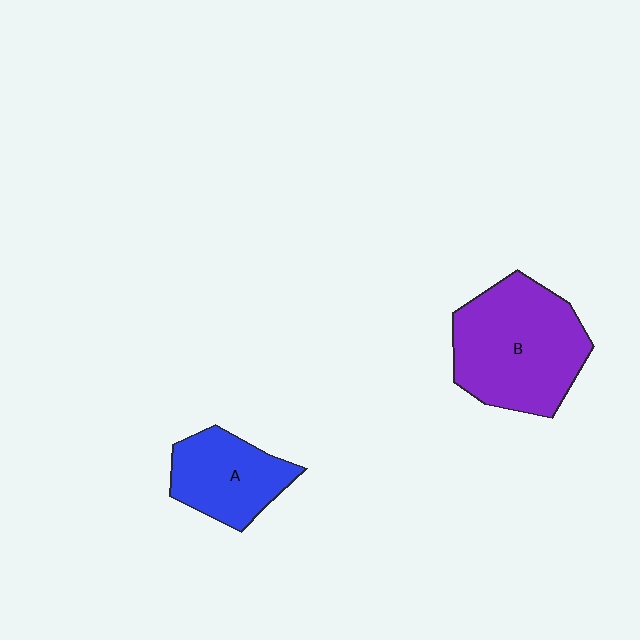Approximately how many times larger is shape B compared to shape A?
Approximately 1.7 times.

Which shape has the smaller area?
Shape A (blue).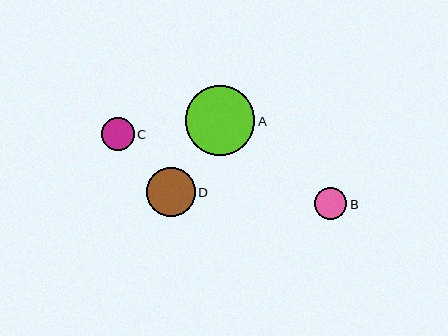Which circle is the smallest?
Circle B is the smallest with a size of approximately 32 pixels.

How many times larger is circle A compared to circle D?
Circle A is approximately 1.4 times the size of circle D.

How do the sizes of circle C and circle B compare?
Circle C and circle B are approximately the same size.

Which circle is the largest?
Circle A is the largest with a size of approximately 70 pixels.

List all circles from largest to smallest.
From largest to smallest: A, D, C, B.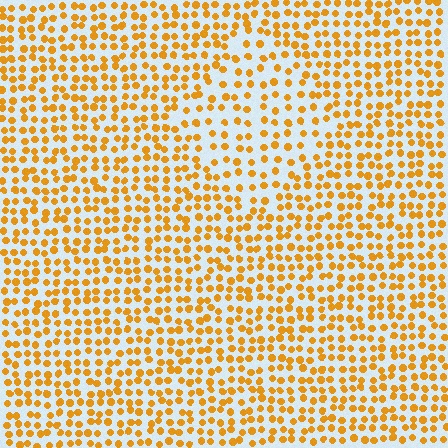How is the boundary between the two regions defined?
The boundary is defined by a change in element density (approximately 1.6x ratio). All elements are the same color, size, and shape.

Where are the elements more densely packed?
The elements are more densely packed outside the diamond boundary.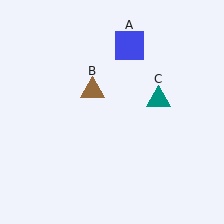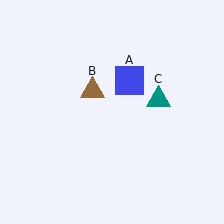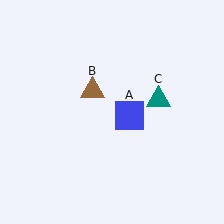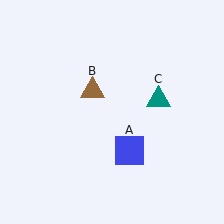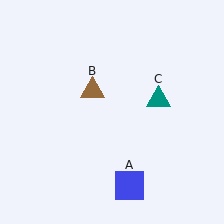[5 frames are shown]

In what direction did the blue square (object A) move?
The blue square (object A) moved down.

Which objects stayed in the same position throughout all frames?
Brown triangle (object B) and teal triangle (object C) remained stationary.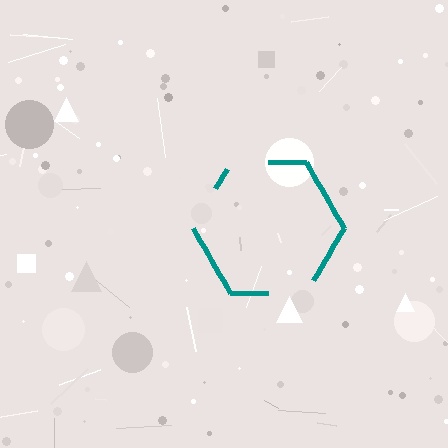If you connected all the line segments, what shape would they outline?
They would outline a hexagon.